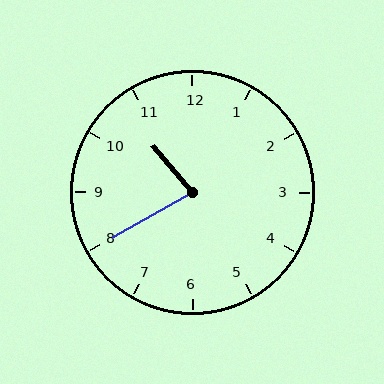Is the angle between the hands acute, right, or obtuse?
It is acute.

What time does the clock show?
10:40.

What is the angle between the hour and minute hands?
Approximately 80 degrees.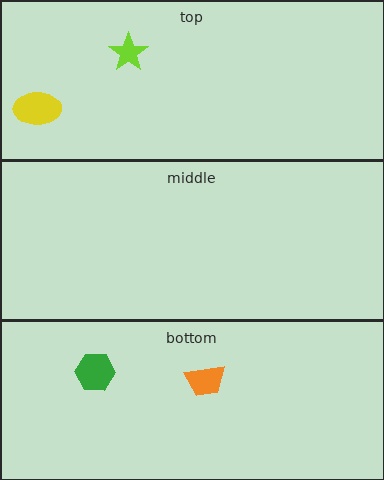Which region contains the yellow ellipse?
The top region.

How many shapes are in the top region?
2.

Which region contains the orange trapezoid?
The bottom region.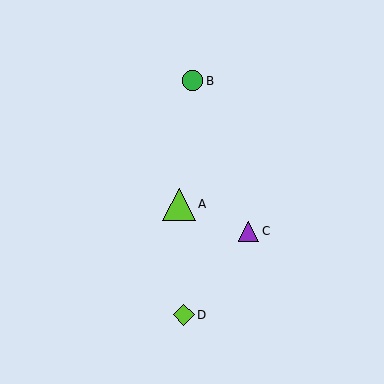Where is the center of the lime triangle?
The center of the lime triangle is at (179, 204).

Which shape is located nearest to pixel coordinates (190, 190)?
The lime triangle (labeled A) at (179, 204) is nearest to that location.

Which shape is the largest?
The lime triangle (labeled A) is the largest.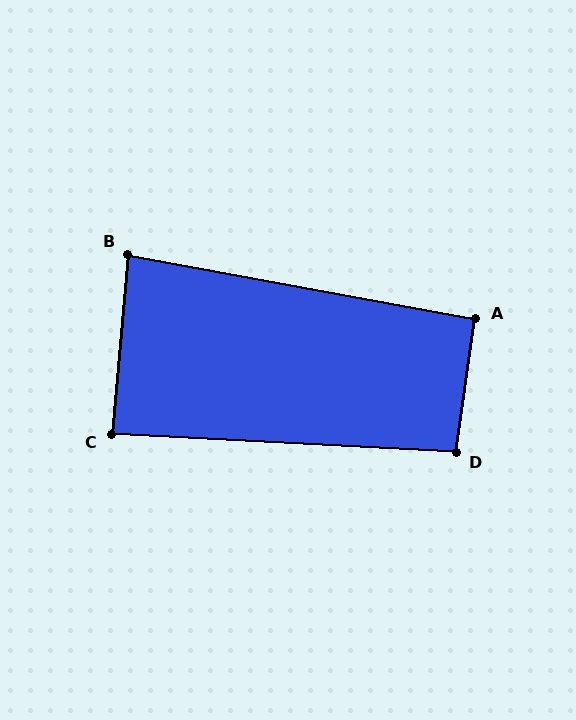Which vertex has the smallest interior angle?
B, at approximately 85 degrees.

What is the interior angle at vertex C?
Approximately 88 degrees (approximately right).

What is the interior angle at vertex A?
Approximately 92 degrees (approximately right).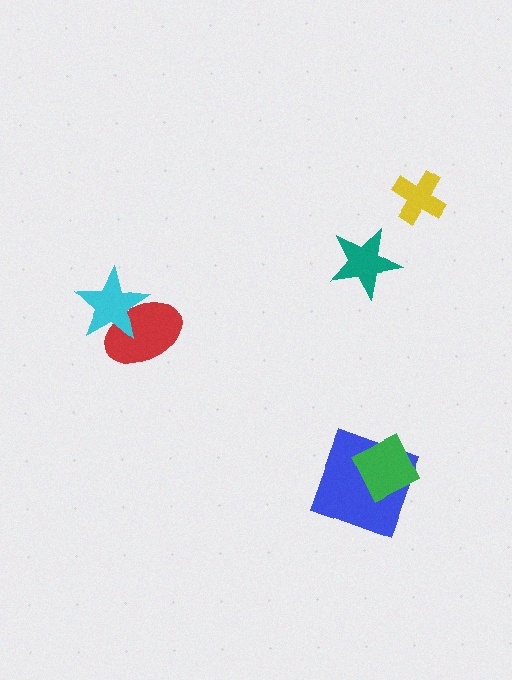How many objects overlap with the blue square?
1 object overlaps with the blue square.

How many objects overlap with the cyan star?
1 object overlaps with the cyan star.